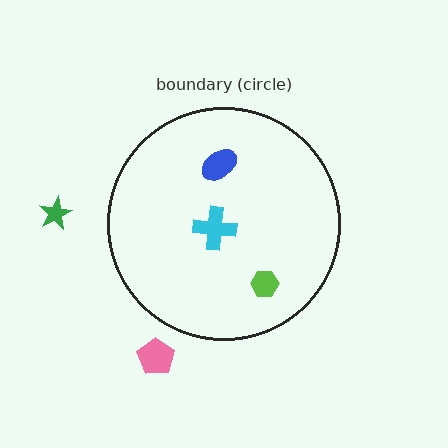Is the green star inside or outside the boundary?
Outside.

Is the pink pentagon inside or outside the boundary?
Outside.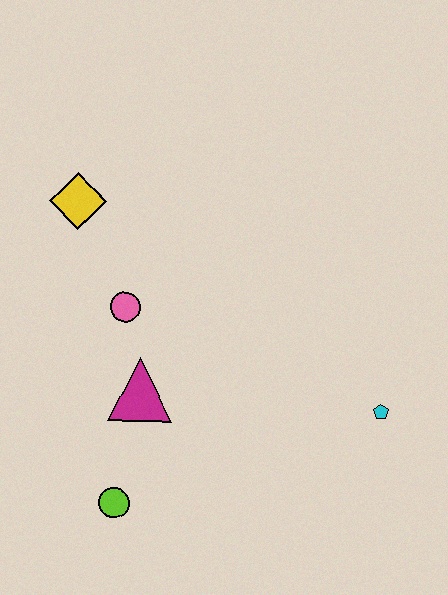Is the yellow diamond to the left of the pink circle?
Yes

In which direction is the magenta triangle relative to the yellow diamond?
The magenta triangle is below the yellow diamond.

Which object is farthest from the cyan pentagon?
The yellow diamond is farthest from the cyan pentagon.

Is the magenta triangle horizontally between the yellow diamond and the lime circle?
No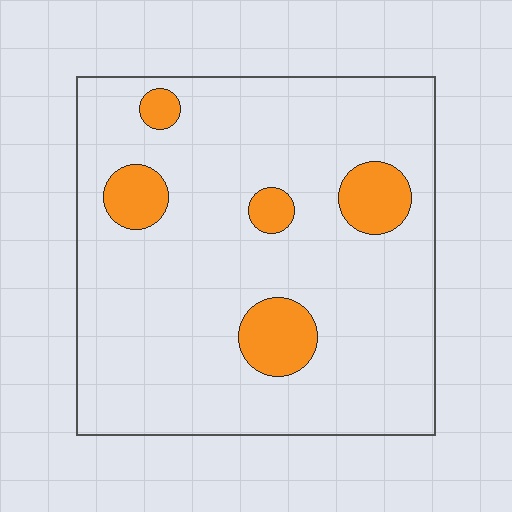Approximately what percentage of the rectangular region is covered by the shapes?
Approximately 10%.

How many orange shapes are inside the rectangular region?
5.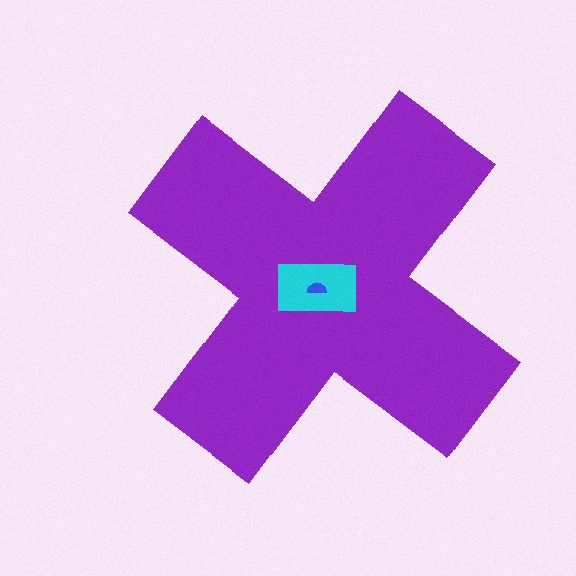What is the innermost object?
The blue semicircle.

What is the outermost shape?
The purple cross.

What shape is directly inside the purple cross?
The cyan rectangle.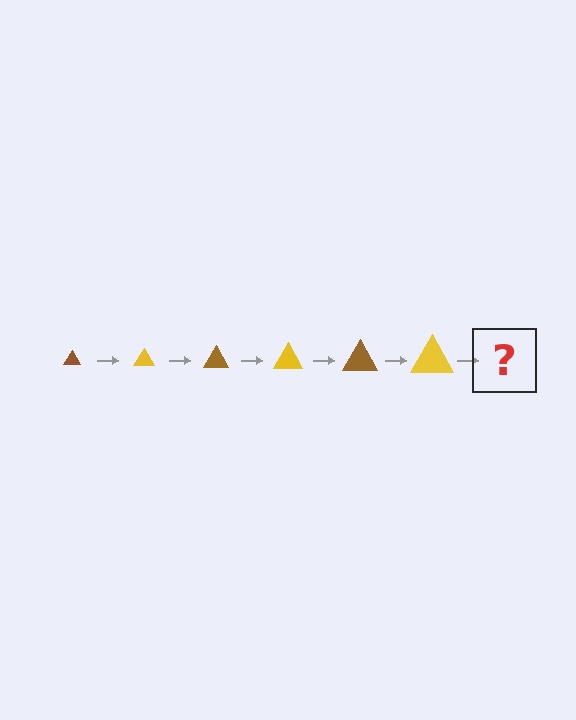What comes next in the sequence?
The next element should be a brown triangle, larger than the previous one.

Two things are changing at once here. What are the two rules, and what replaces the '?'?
The two rules are that the triangle grows larger each step and the color cycles through brown and yellow. The '?' should be a brown triangle, larger than the previous one.